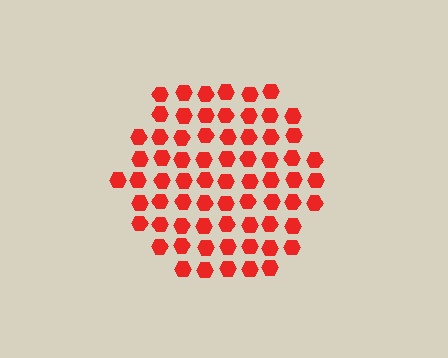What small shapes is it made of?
It is made of small hexagons.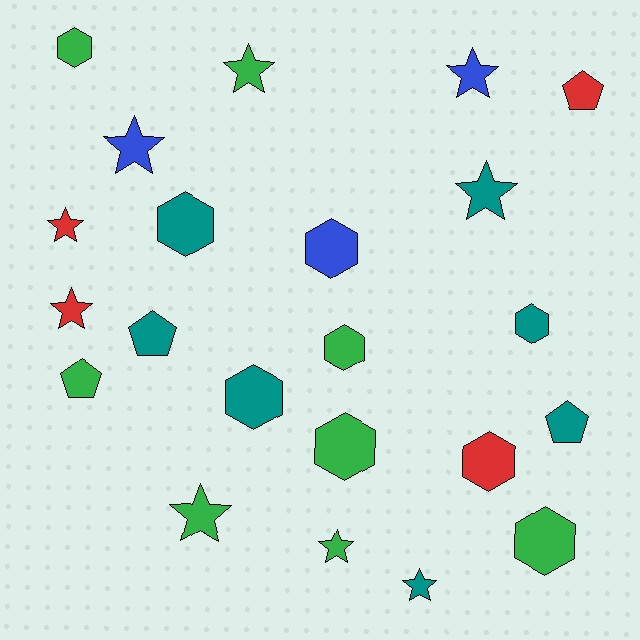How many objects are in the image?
There are 22 objects.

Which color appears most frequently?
Green, with 8 objects.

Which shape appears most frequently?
Hexagon, with 9 objects.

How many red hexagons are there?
There is 1 red hexagon.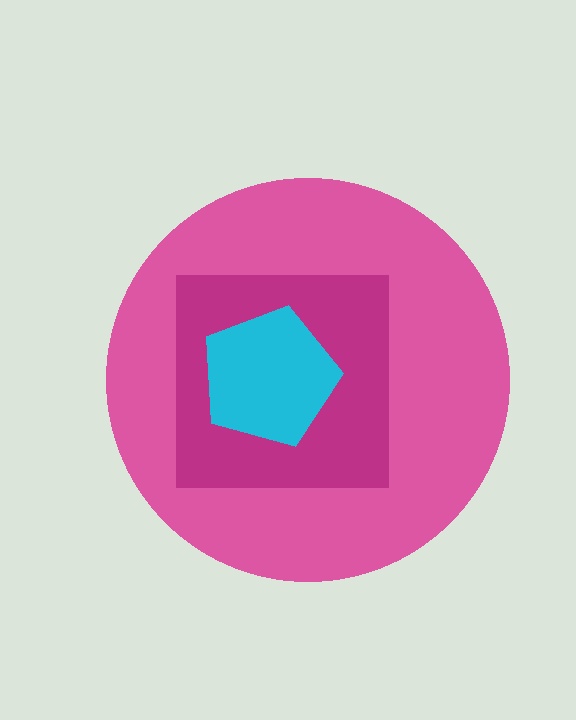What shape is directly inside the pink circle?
The magenta square.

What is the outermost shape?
The pink circle.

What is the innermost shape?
The cyan pentagon.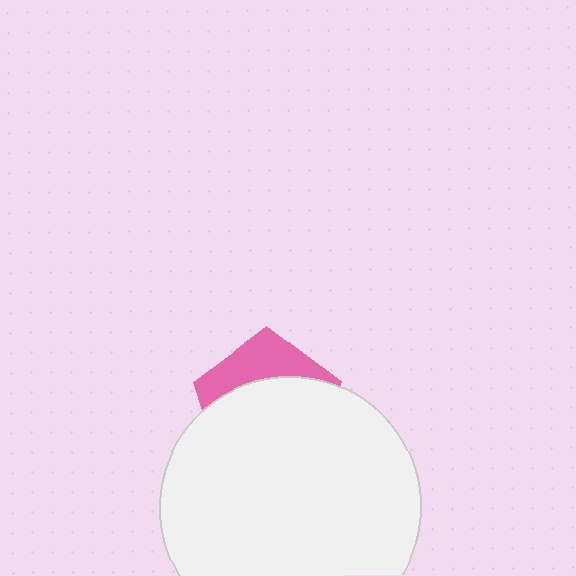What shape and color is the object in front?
The object in front is a white circle.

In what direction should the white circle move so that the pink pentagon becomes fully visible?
The white circle should move down. That is the shortest direction to clear the overlap and leave the pink pentagon fully visible.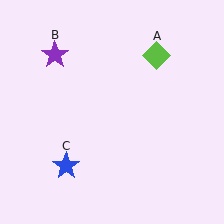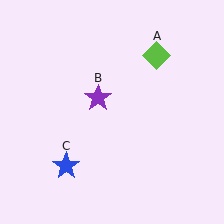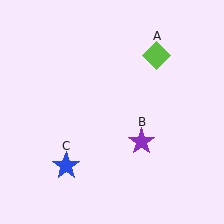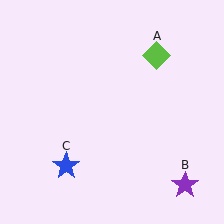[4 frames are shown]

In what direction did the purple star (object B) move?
The purple star (object B) moved down and to the right.